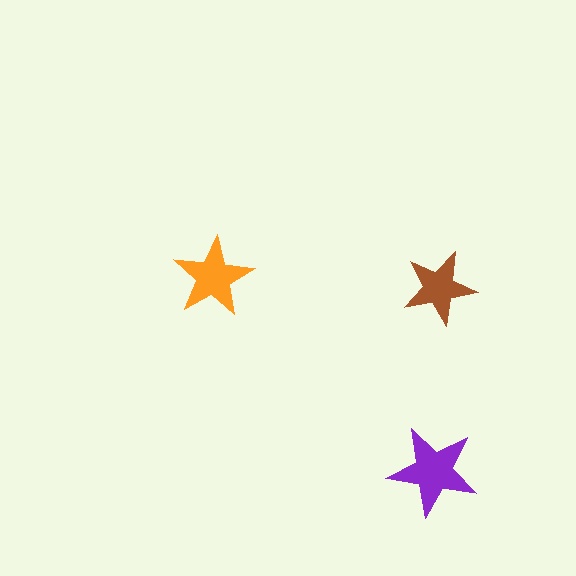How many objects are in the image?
There are 3 objects in the image.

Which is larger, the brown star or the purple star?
The purple one.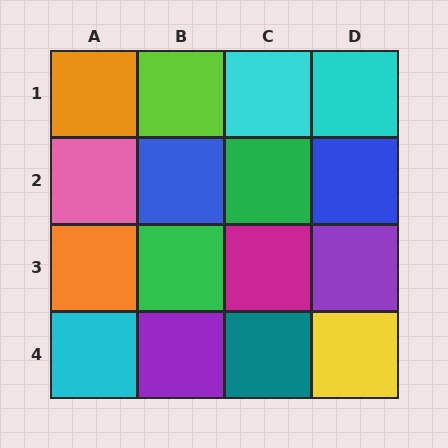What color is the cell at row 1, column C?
Cyan.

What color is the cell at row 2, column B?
Blue.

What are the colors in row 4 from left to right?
Cyan, purple, teal, yellow.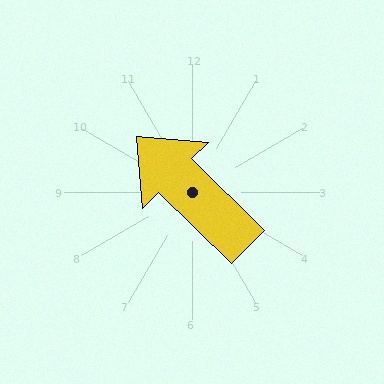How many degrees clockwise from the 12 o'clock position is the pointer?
Approximately 315 degrees.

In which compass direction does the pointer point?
Northwest.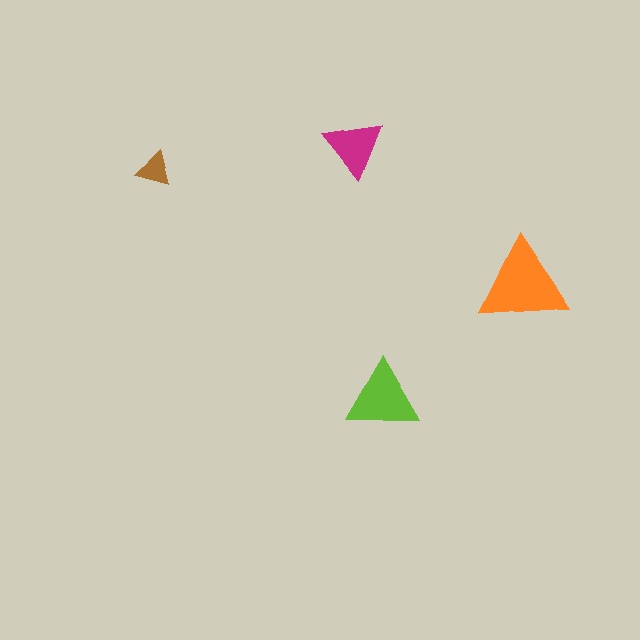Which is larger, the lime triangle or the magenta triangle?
The lime one.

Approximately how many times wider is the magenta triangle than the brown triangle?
About 1.5 times wider.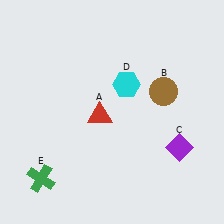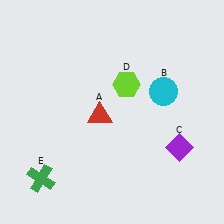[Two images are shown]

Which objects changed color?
B changed from brown to cyan. D changed from cyan to lime.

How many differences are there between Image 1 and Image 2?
There are 2 differences between the two images.